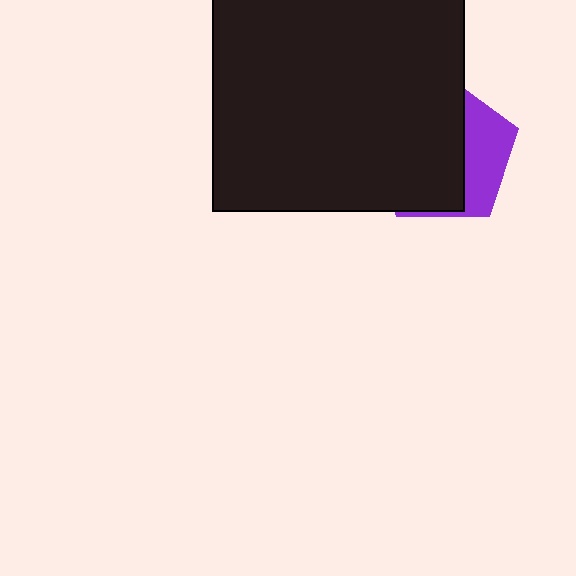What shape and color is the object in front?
The object in front is a black rectangle.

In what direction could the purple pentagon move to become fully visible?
The purple pentagon could move right. That would shift it out from behind the black rectangle entirely.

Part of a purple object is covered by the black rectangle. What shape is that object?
It is a pentagon.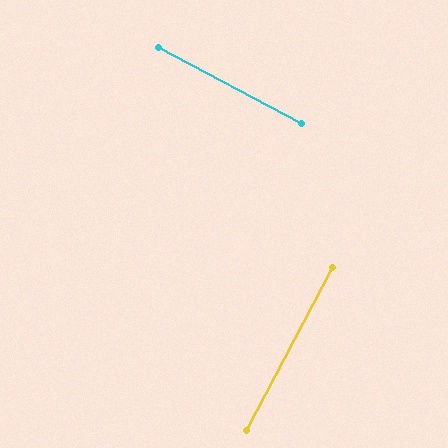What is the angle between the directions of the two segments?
Approximately 90 degrees.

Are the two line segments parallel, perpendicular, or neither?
Perpendicular — they meet at approximately 90°.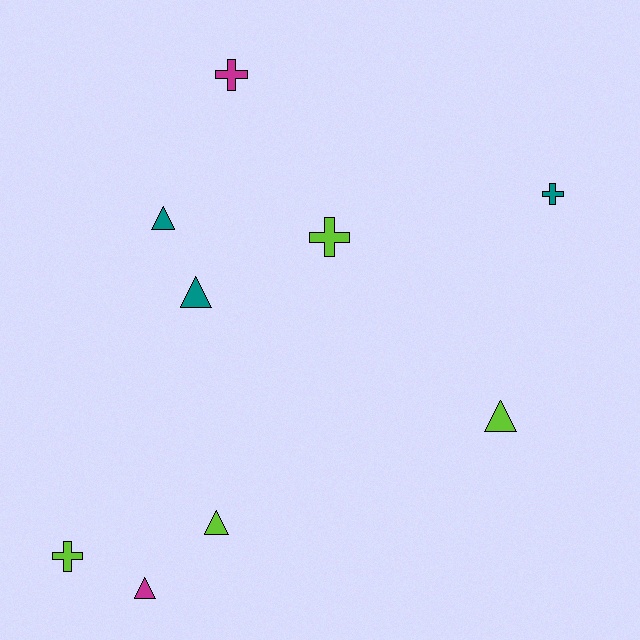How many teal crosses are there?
There is 1 teal cross.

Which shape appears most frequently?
Triangle, with 5 objects.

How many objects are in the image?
There are 9 objects.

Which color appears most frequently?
Lime, with 4 objects.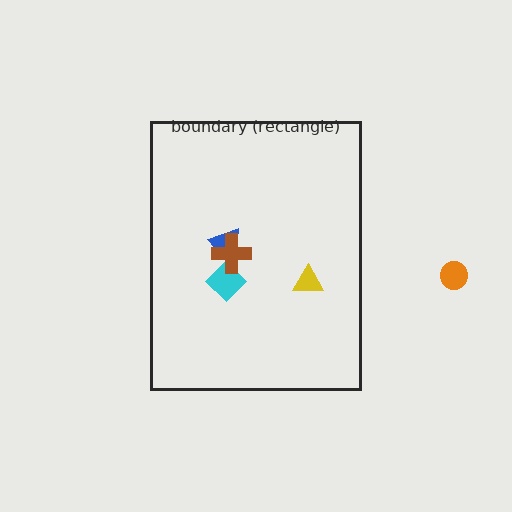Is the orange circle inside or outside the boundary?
Outside.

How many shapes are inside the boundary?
4 inside, 1 outside.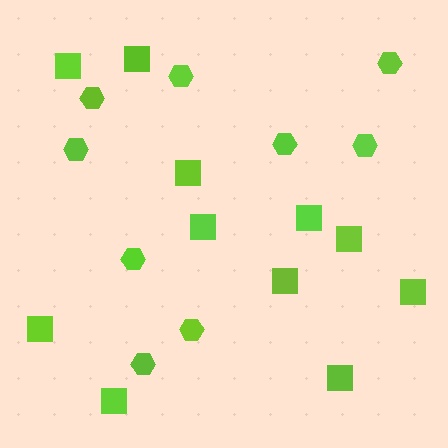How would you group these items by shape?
There are 2 groups: one group of hexagons (9) and one group of squares (11).